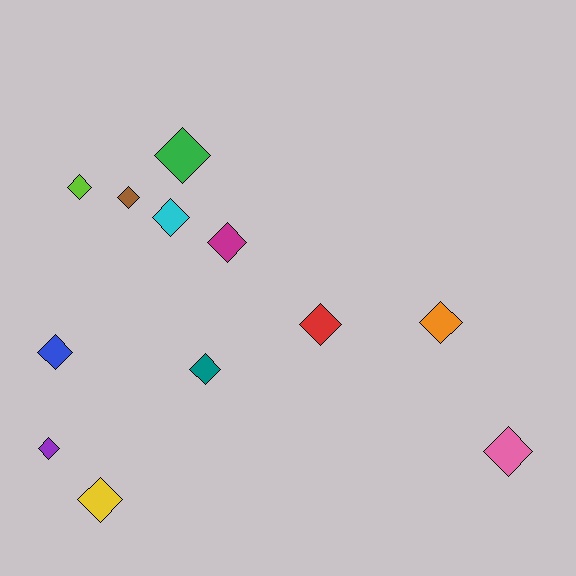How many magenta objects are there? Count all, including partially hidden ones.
There is 1 magenta object.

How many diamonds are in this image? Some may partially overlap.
There are 12 diamonds.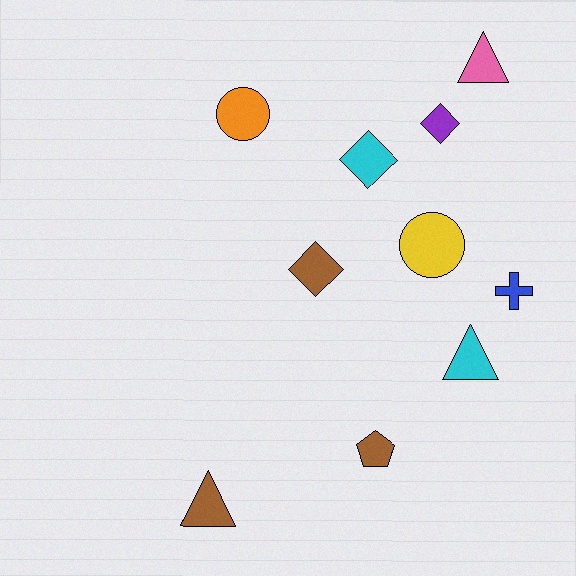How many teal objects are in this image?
There are no teal objects.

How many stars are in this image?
There are no stars.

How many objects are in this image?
There are 10 objects.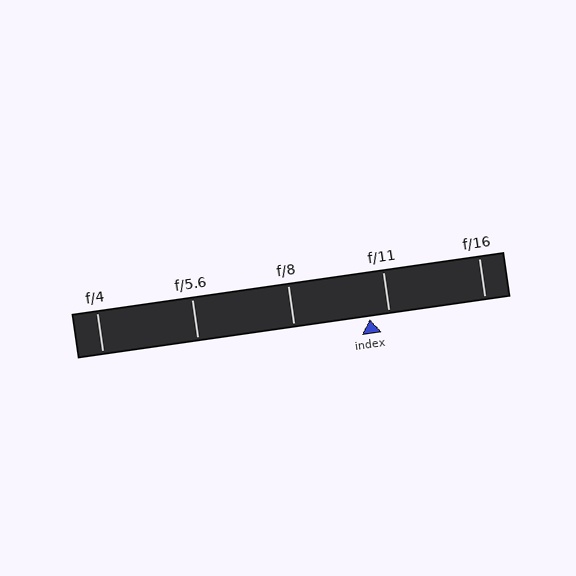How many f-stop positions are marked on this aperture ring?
There are 5 f-stop positions marked.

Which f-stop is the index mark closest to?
The index mark is closest to f/11.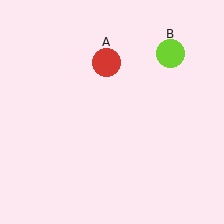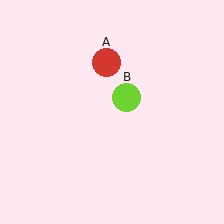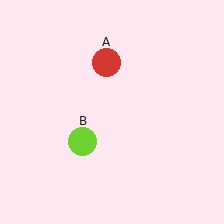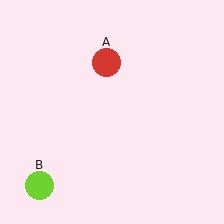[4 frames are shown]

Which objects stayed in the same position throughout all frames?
Red circle (object A) remained stationary.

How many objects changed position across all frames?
1 object changed position: lime circle (object B).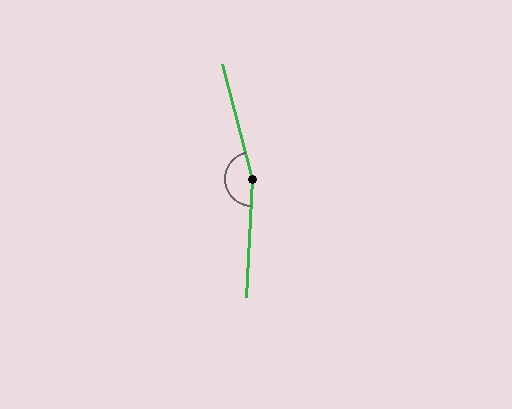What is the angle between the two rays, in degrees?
Approximately 162 degrees.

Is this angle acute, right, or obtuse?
It is obtuse.